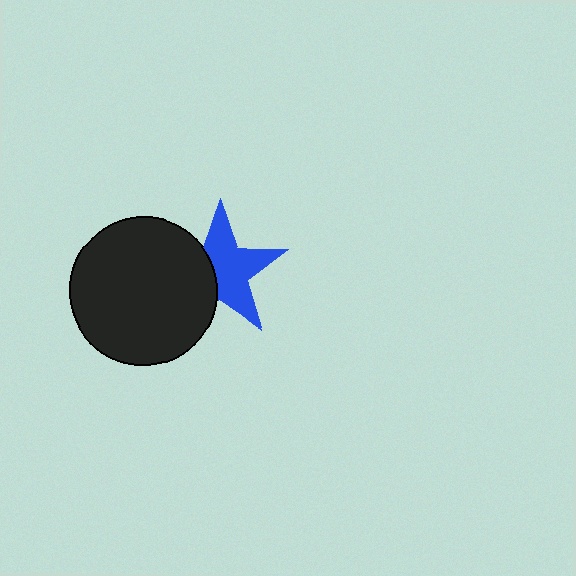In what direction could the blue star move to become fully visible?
The blue star could move right. That would shift it out from behind the black circle entirely.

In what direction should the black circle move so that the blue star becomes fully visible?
The black circle should move left. That is the shortest direction to clear the overlap and leave the blue star fully visible.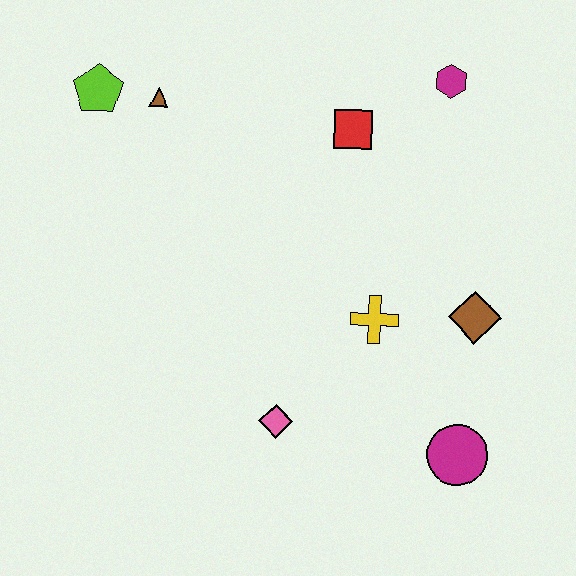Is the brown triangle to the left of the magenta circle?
Yes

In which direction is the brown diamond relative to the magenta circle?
The brown diamond is above the magenta circle.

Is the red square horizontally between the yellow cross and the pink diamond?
Yes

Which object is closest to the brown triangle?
The lime pentagon is closest to the brown triangle.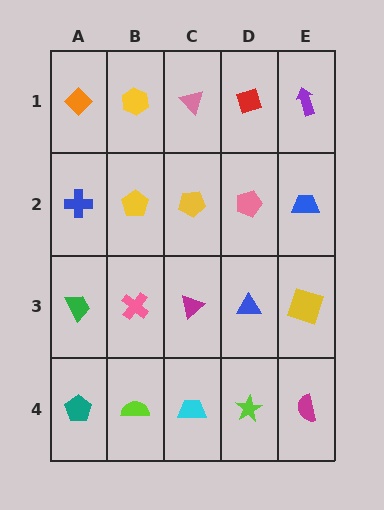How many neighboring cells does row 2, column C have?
4.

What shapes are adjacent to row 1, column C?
A yellow pentagon (row 2, column C), a yellow hexagon (row 1, column B), a red diamond (row 1, column D).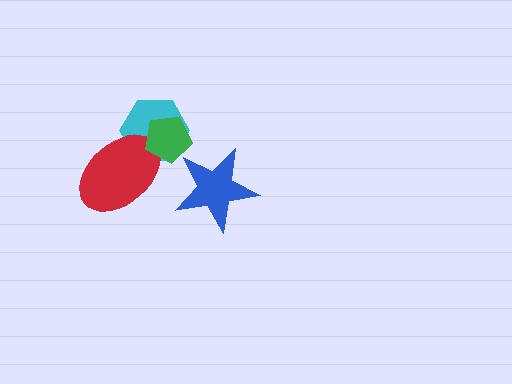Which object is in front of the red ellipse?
The green pentagon is in front of the red ellipse.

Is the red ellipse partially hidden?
Yes, it is partially covered by another shape.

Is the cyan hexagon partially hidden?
Yes, it is partially covered by another shape.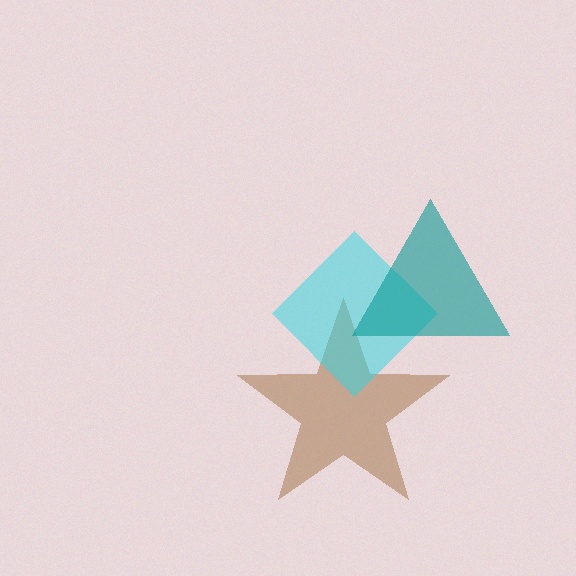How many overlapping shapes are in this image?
There are 3 overlapping shapes in the image.